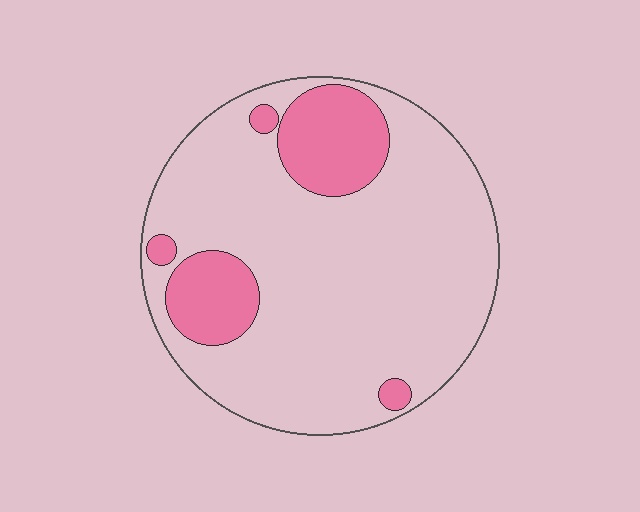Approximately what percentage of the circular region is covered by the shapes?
Approximately 20%.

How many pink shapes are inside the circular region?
5.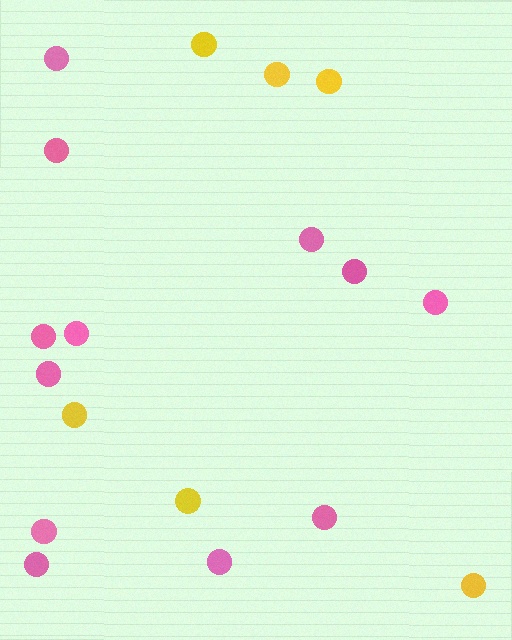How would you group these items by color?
There are 2 groups: one group of pink circles (12) and one group of yellow circles (6).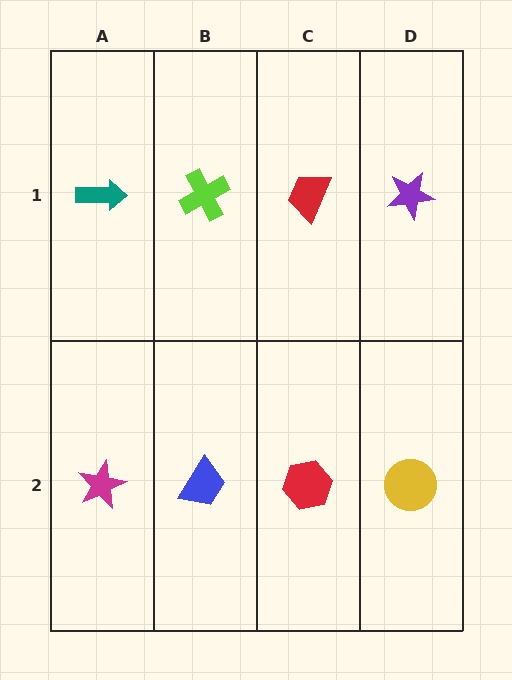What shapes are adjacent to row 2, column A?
A teal arrow (row 1, column A), a blue trapezoid (row 2, column B).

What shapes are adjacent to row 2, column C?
A red trapezoid (row 1, column C), a blue trapezoid (row 2, column B), a yellow circle (row 2, column D).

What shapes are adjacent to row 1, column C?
A red hexagon (row 2, column C), a lime cross (row 1, column B), a purple star (row 1, column D).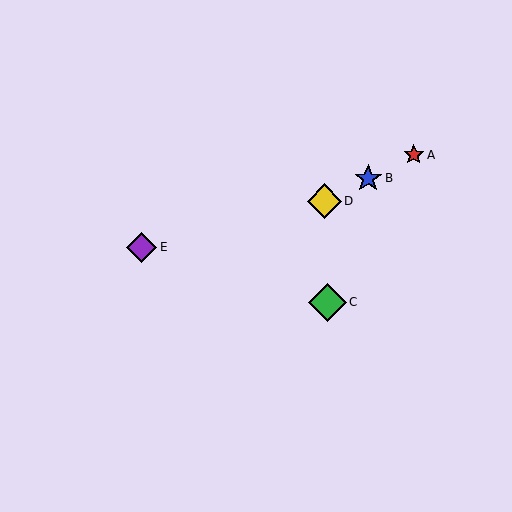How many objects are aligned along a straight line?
3 objects (A, B, D) are aligned along a straight line.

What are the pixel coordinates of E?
Object E is at (141, 247).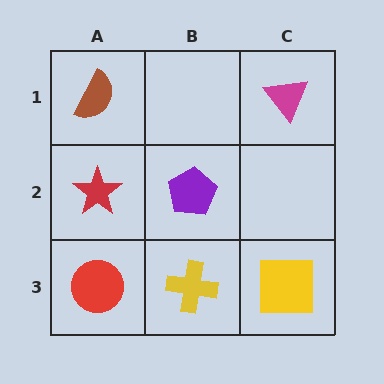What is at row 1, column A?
A brown semicircle.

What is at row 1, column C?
A magenta triangle.